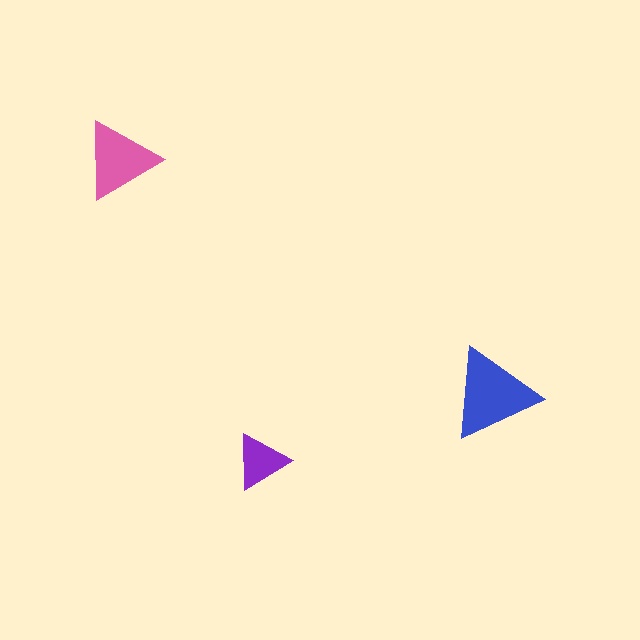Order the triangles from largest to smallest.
the blue one, the pink one, the purple one.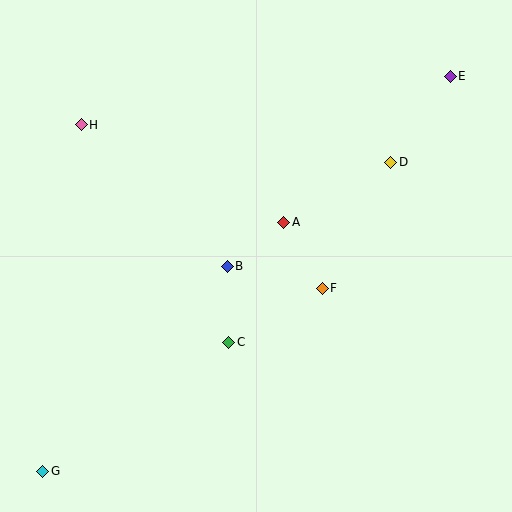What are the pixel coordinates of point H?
Point H is at (81, 125).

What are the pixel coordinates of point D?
Point D is at (391, 162).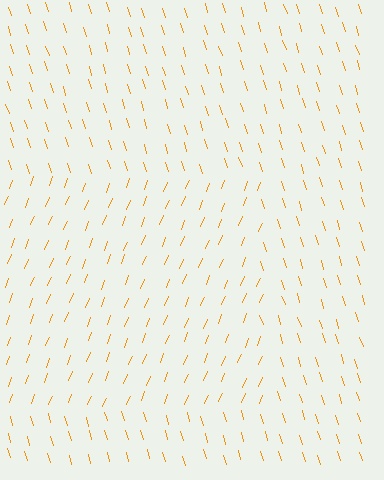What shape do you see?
I see a rectangle.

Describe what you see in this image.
The image is filled with small orange line segments. A rectangle region in the image has lines oriented differently from the surrounding lines, creating a visible texture boundary.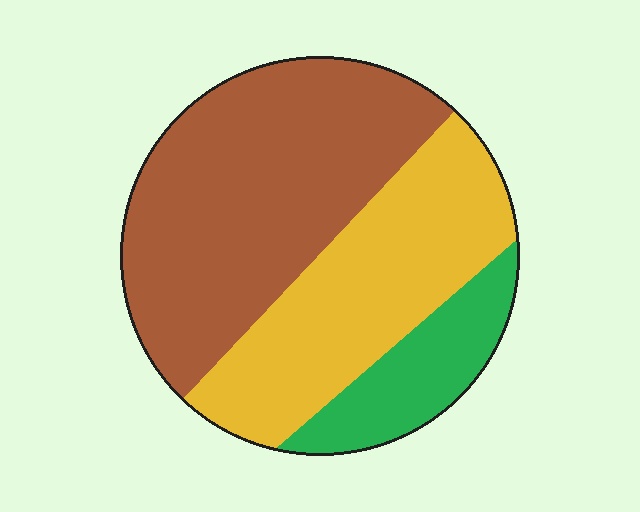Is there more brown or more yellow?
Brown.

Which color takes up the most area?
Brown, at roughly 50%.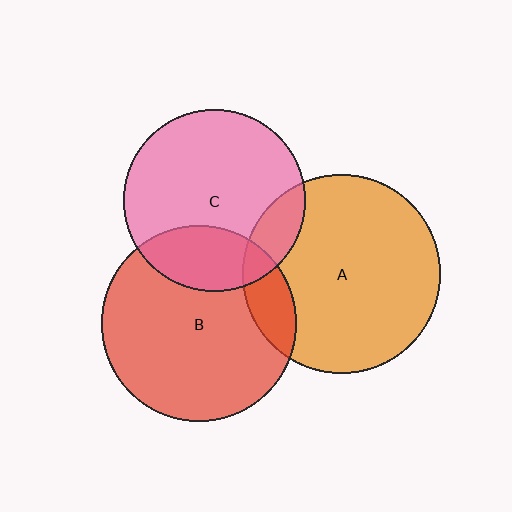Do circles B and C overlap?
Yes.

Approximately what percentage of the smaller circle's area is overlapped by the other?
Approximately 25%.